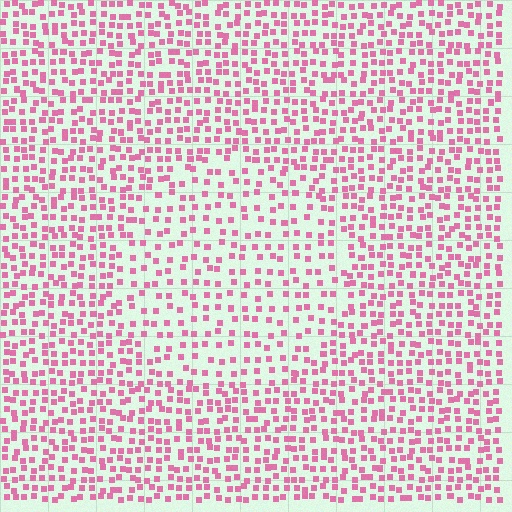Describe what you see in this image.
The image contains small pink elements arranged at two different densities. A circle-shaped region is visible where the elements are less densely packed than the surrounding area.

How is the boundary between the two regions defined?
The boundary is defined by a change in element density (approximately 1.7x ratio). All elements are the same color, size, and shape.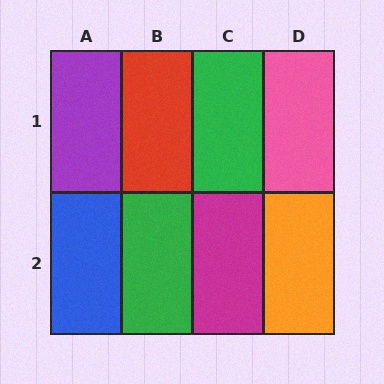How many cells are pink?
1 cell is pink.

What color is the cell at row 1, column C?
Green.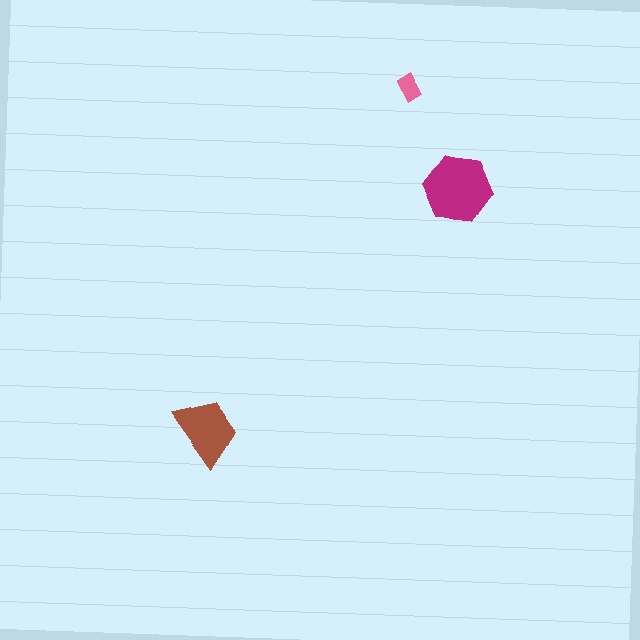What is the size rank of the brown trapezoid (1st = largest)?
2nd.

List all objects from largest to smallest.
The magenta hexagon, the brown trapezoid, the pink rectangle.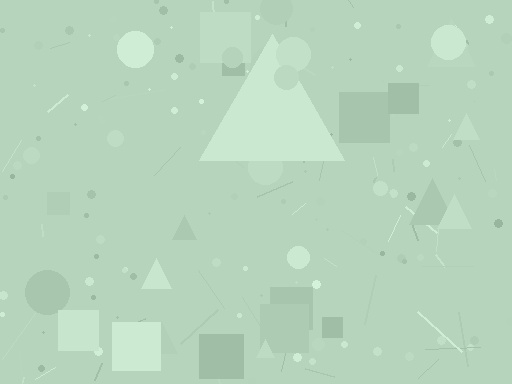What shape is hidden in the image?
A triangle is hidden in the image.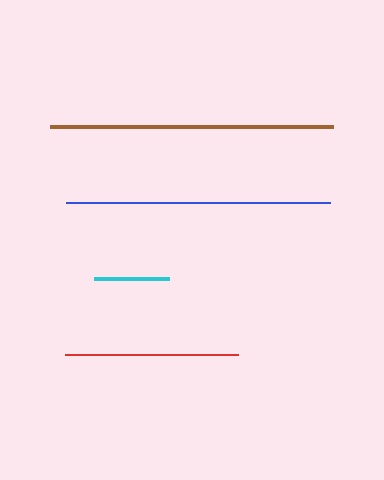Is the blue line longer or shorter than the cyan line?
The blue line is longer than the cyan line.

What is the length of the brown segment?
The brown segment is approximately 284 pixels long.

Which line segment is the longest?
The brown line is the longest at approximately 284 pixels.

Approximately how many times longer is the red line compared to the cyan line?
The red line is approximately 2.3 times the length of the cyan line.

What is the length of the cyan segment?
The cyan segment is approximately 76 pixels long.